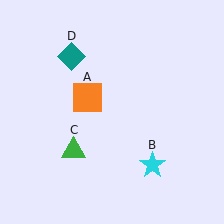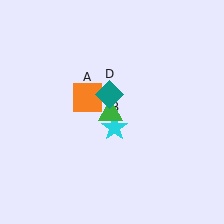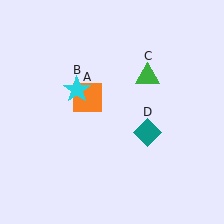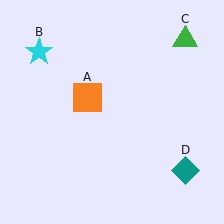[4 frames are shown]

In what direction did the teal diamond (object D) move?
The teal diamond (object D) moved down and to the right.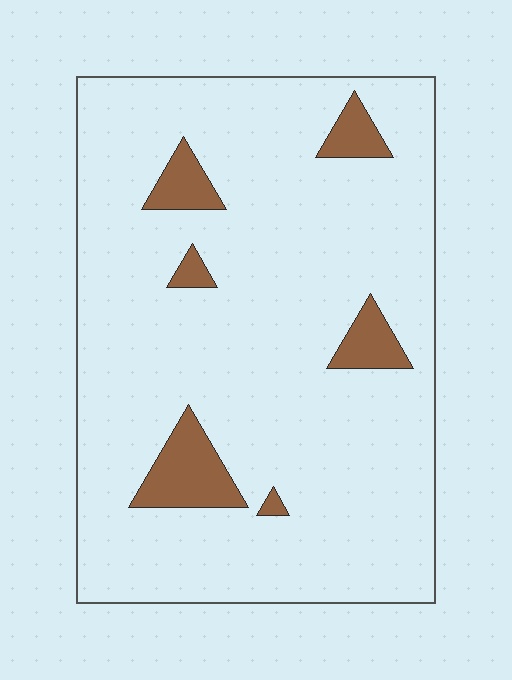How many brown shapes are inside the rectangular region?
6.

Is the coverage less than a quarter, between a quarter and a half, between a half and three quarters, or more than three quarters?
Less than a quarter.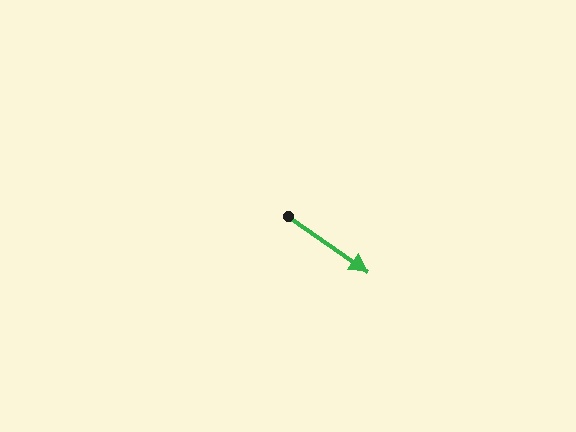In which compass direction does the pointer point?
Southeast.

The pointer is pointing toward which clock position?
Roughly 4 o'clock.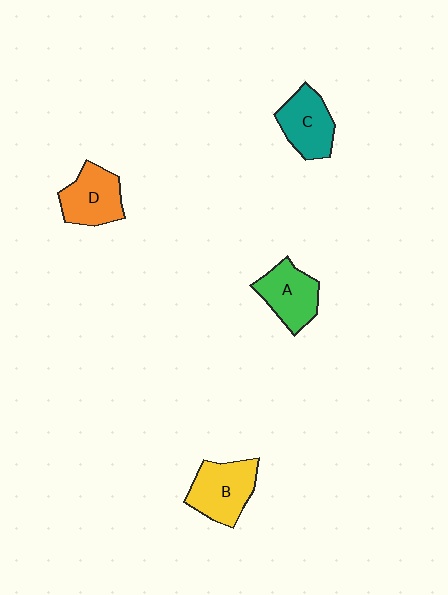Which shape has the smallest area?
Shape C (teal).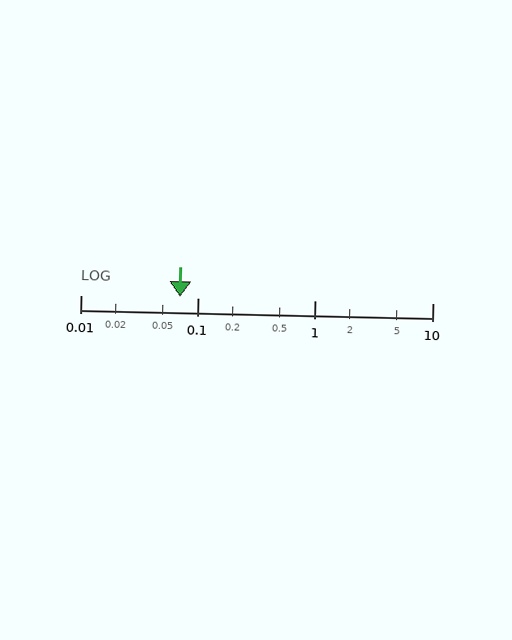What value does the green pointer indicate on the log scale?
The pointer indicates approximately 0.071.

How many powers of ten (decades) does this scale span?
The scale spans 3 decades, from 0.01 to 10.